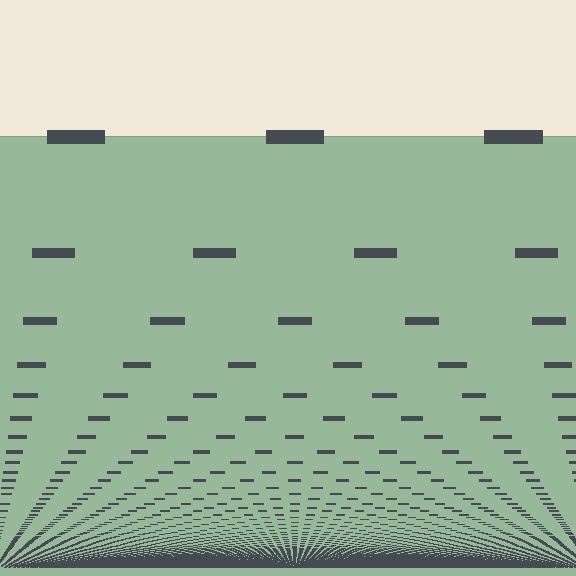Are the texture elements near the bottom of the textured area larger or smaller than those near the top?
Smaller. The gradient is inverted — elements near the bottom are smaller and denser.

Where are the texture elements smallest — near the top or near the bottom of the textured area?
Near the bottom.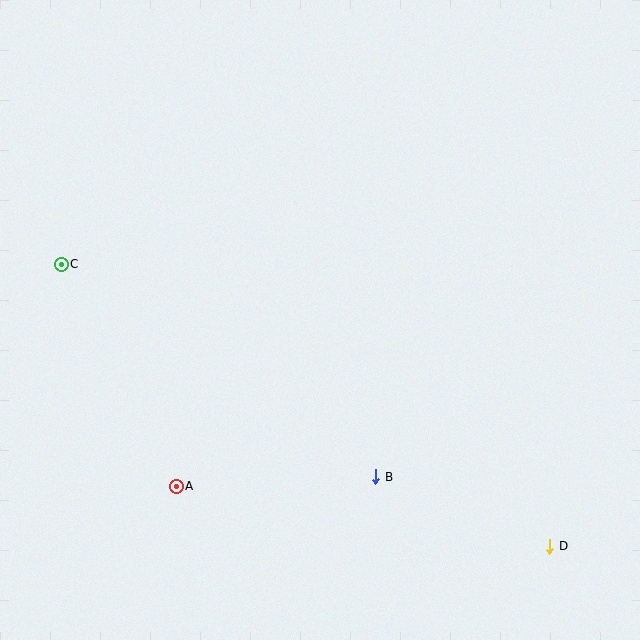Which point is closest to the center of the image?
Point B at (376, 477) is closest to the center.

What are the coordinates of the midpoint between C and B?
The midpoint between C and B is at (219, 371).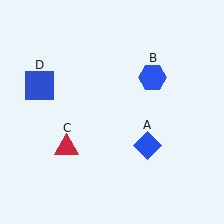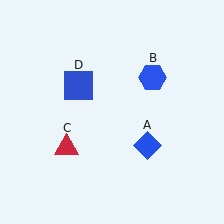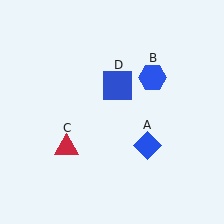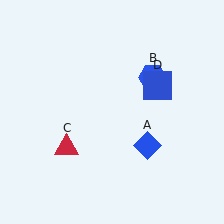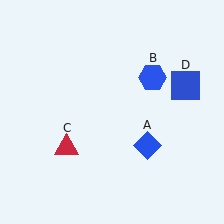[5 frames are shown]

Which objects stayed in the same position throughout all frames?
Blue diamond (object A) and blue hexagon (object B) and red triangle (object C) remained stationary.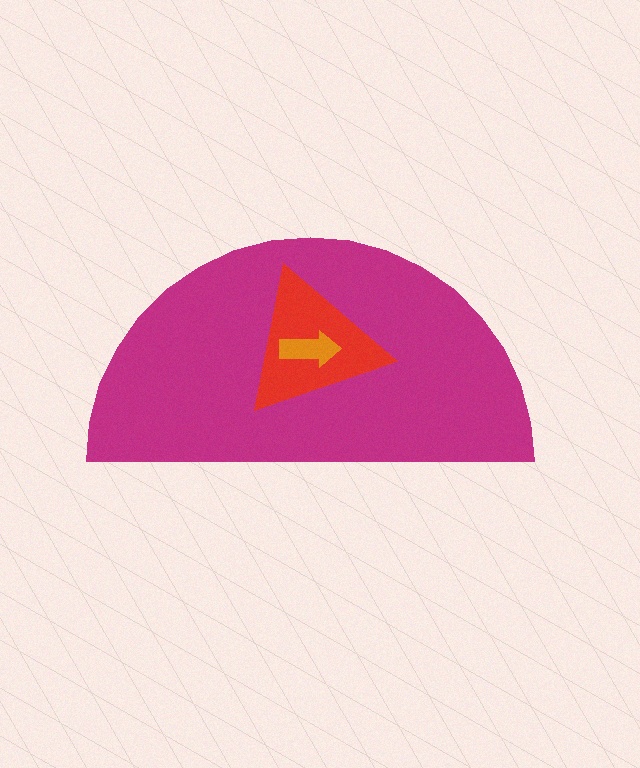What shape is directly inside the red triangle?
The orange arrow.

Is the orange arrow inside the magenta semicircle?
Yes.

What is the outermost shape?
The magenta semicircle.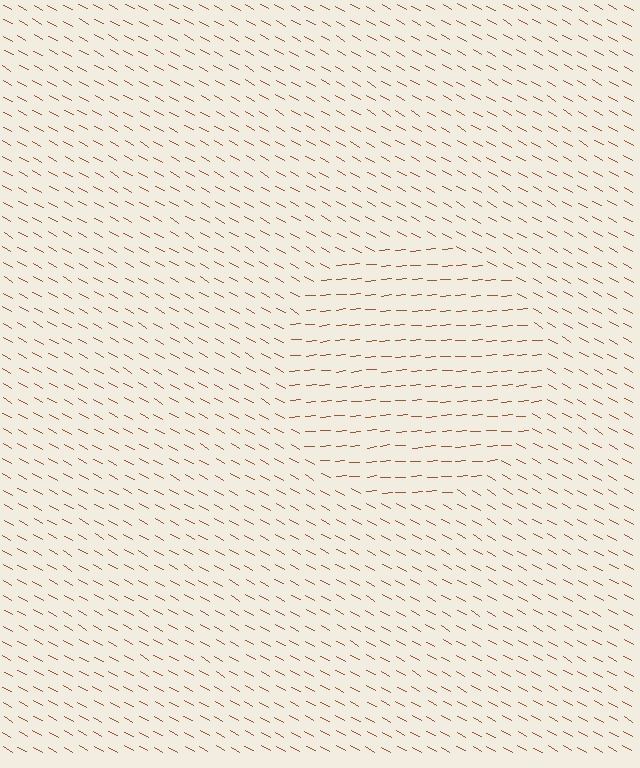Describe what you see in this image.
The image is filled with small brown line segments. A circle region in the image has lines oriented differently from the surrounding lines, creating a visible texture boundary.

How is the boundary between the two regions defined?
The boundary is defined purely by a change in line orientation (approximately 34 degrees difference). All lines are the same color and thickness.